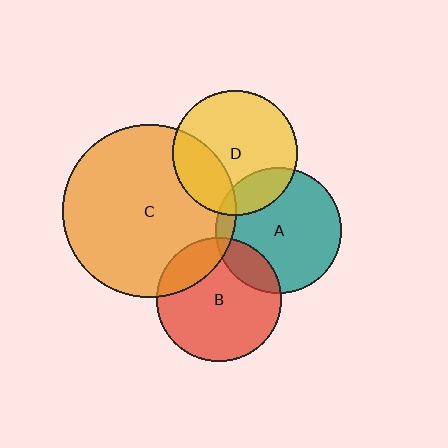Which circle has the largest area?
Circle C (orange).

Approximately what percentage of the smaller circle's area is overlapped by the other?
Approximately 20%.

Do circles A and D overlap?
Yes.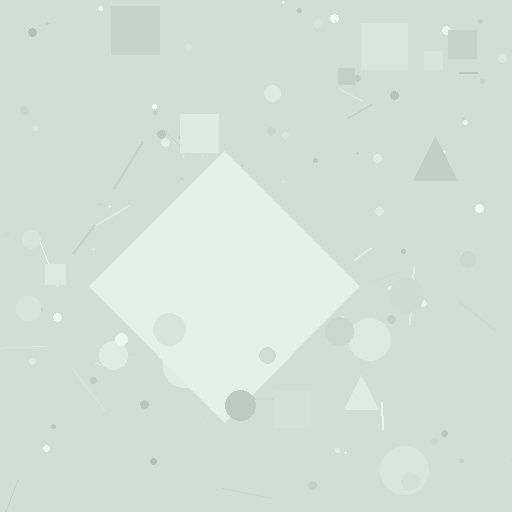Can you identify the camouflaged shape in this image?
The camouflaged shape is a diamond.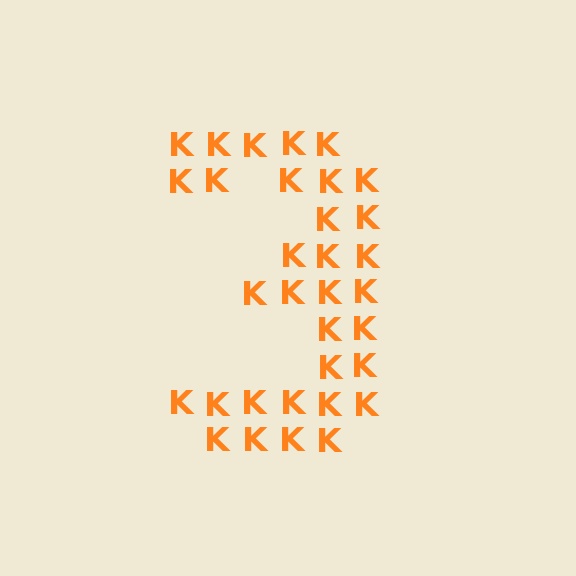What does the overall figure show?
The overall figure shows the digit 3.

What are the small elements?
The small elements are letter K's.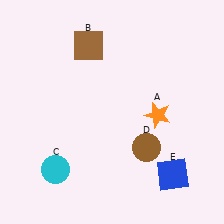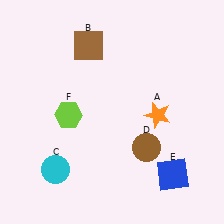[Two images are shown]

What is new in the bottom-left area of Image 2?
A lime hexagon (F) was added in the bottom-left area of Image 2.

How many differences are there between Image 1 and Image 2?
There is 1 difference between the two images.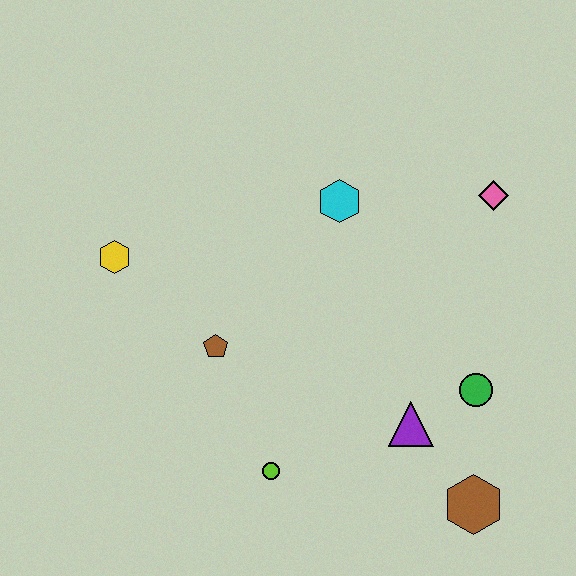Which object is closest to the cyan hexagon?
The pink diamond is closest to the cyan hexagon.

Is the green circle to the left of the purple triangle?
No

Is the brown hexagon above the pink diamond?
No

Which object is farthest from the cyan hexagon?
The brown hexagon is farthest from the cyan hexagon.